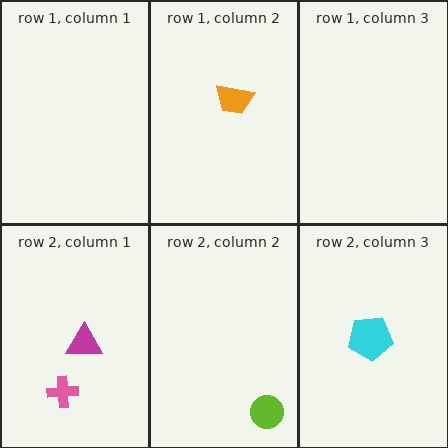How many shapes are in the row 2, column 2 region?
1.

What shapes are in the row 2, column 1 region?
The magenta triangle, the pink cross.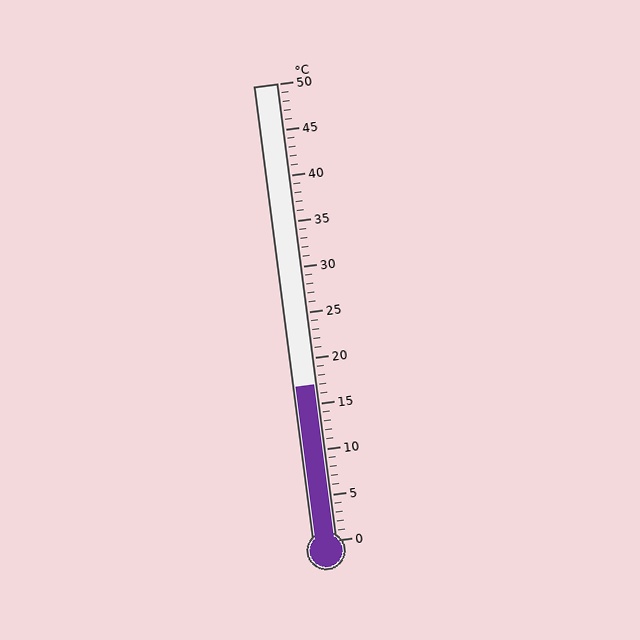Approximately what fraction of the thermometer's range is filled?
The thermometer is filled to approximately 35% of its range.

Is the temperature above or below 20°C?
The temperature is below 20°C.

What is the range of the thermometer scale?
The thermometer scale ranges from 0°C to 50°C.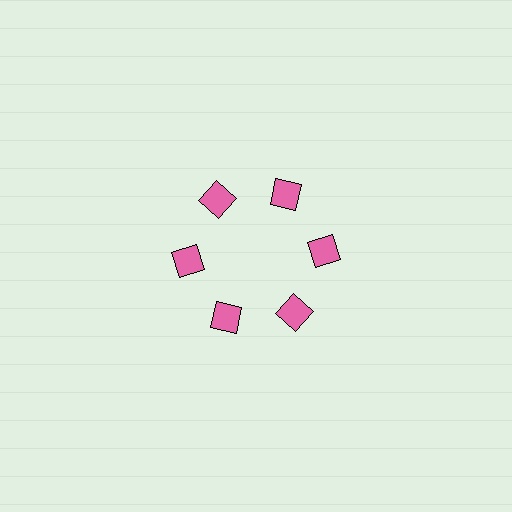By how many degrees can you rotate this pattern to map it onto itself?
The pattern maps onto itself every 60 degrees of rotation.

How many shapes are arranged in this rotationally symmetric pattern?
There are 6 shapes, arranged in 6 groups of 1.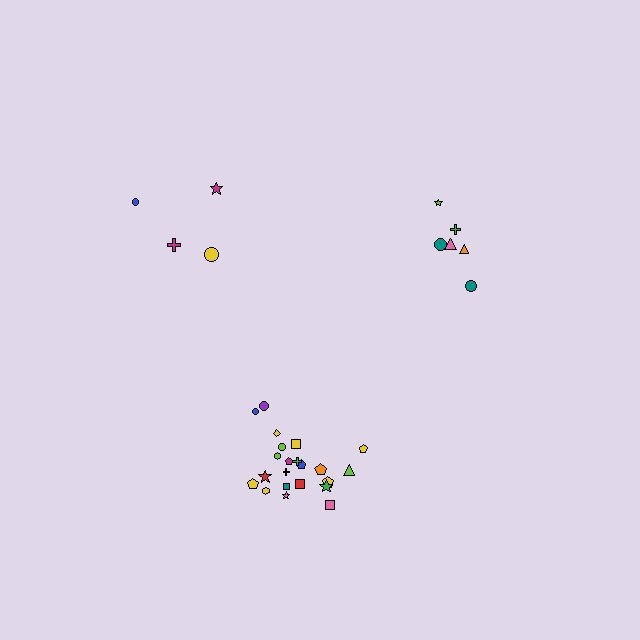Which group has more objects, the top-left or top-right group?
The top-right group.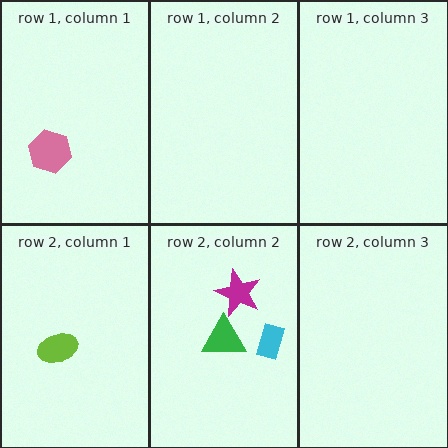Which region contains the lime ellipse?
The row 2, column 1 region.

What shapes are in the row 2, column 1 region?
The lime ellipse.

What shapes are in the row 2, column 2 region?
The magenta star, the green triangle, the cyan rectangle.